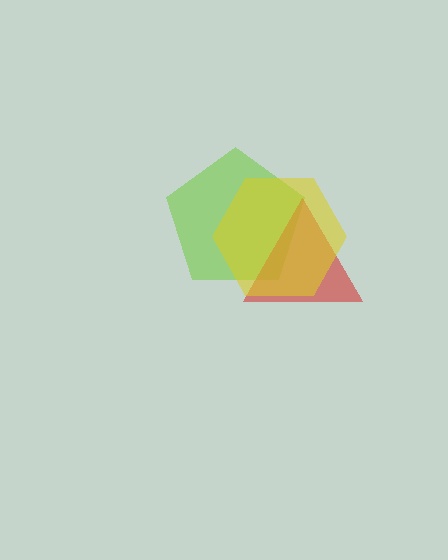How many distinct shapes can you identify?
There are 3 distinct shapes: a lime pentagon, a red triangle, a yellow hexagon.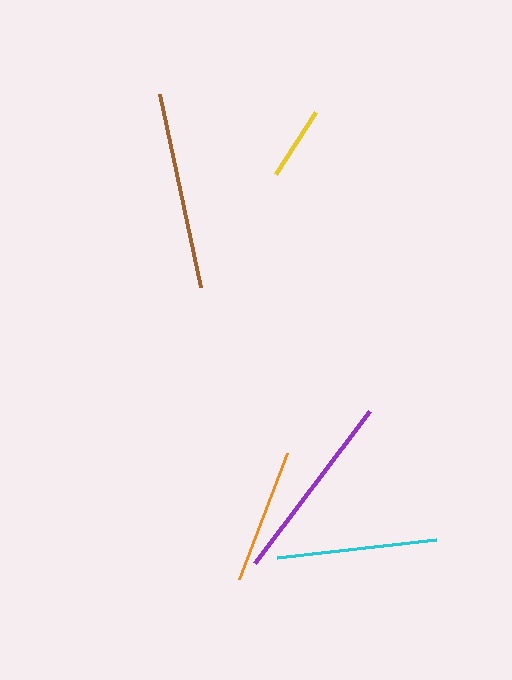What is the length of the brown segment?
The brown segment is approximately 197 pixels long.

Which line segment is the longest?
The brown line is the longest at approximately 197 pixels.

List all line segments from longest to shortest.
From longest to shortest: brown, purple, cyan, orange, yellow.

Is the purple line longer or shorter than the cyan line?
The purple line is longer than the cyan line.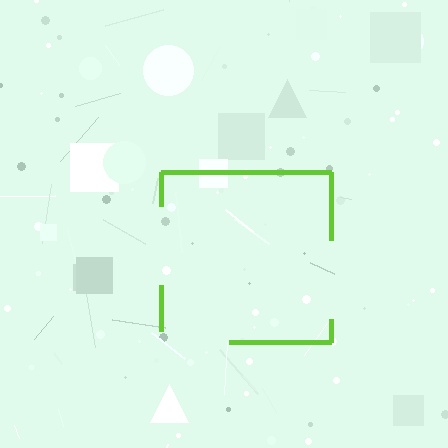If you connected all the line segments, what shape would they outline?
They would outline a square.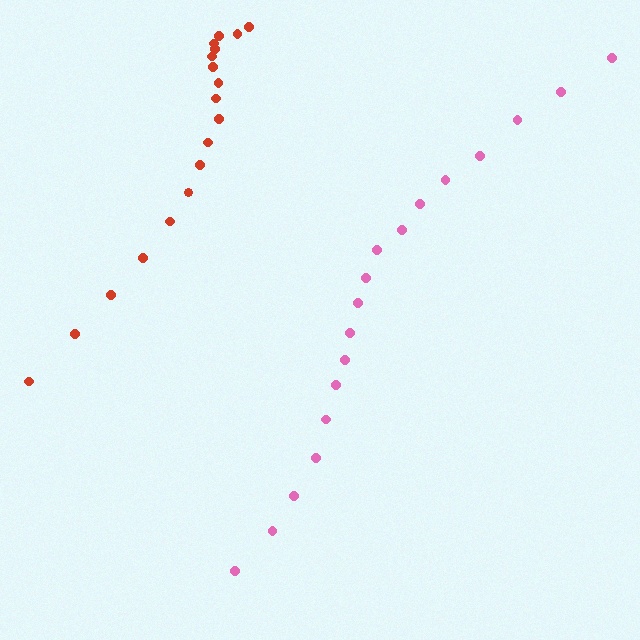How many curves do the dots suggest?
There are 2 distinct paths.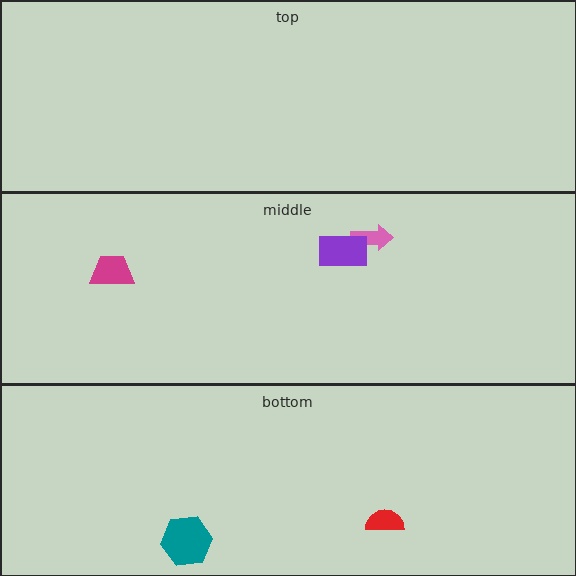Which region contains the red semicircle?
The bottom region.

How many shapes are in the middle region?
3.